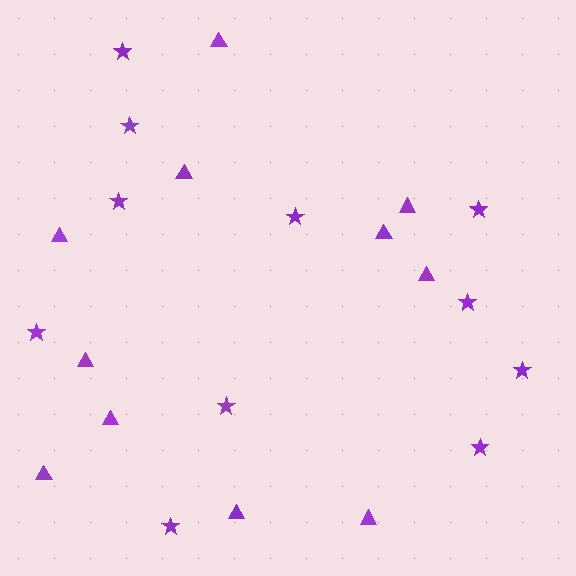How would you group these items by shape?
There are 2 groups: one group of stars (11) and one group of triangles (11).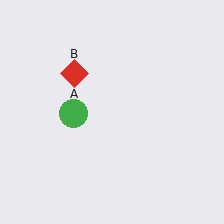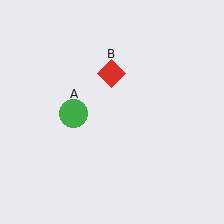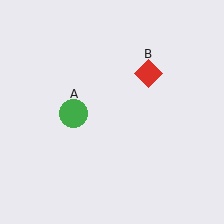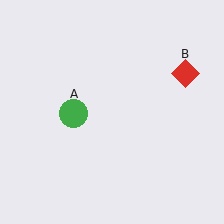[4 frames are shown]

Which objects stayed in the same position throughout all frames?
Green circle (object A) remained stationary.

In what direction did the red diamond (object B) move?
The red diamond (object B) moved right.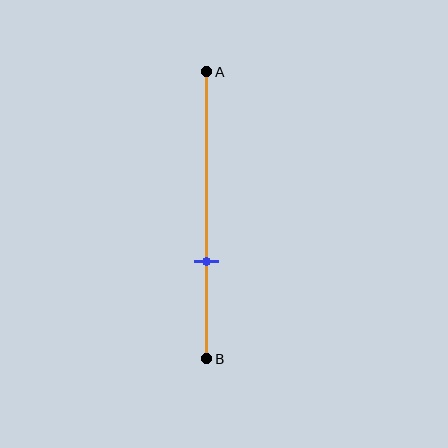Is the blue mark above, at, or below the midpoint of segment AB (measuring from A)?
The blue mark is below the midpoint of segment AB.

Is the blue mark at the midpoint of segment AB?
No, the mark is at about 65% from A, not at the 50% midpoint.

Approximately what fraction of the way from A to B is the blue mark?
The blue mark is approximately 65% of the way from A to B.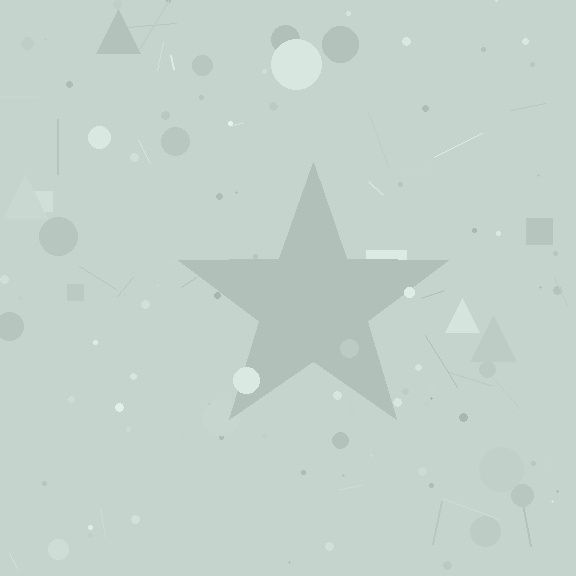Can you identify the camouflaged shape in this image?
The camouflaged shape is a star.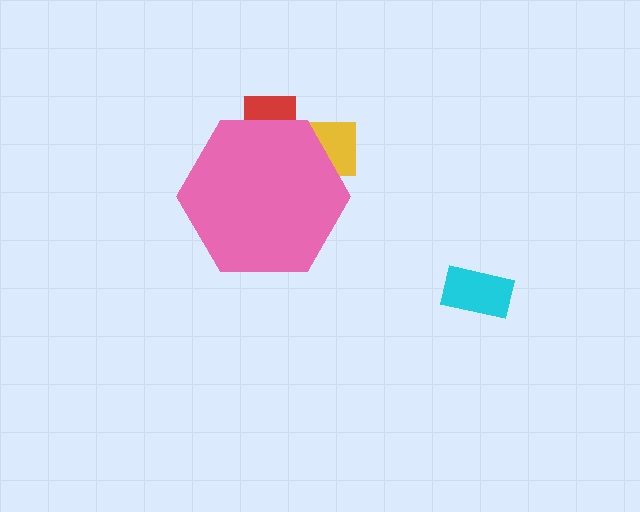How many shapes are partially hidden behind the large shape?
2 shapes are partially hidden.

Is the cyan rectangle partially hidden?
No, the cyan rectangle is fully visible.